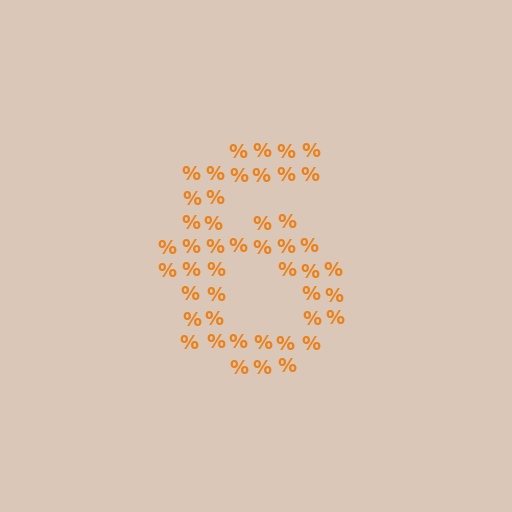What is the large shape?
The large shape is the digit 6.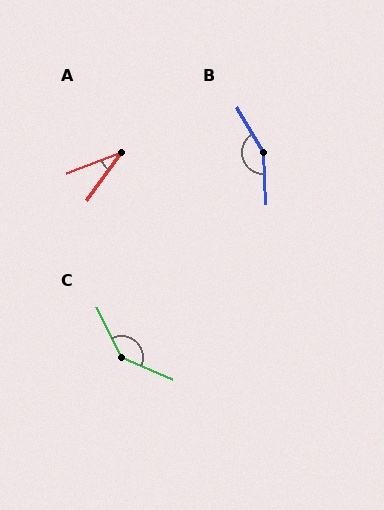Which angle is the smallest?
A, at approximately 33 degrees.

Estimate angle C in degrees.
Approximately 139 degrees.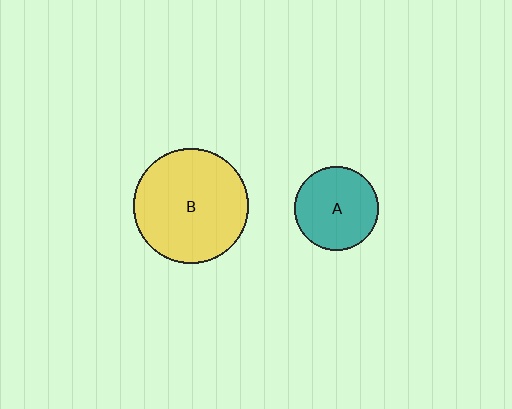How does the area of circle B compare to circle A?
Approximately 1.9 times.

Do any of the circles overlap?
No, none of the circles overlap.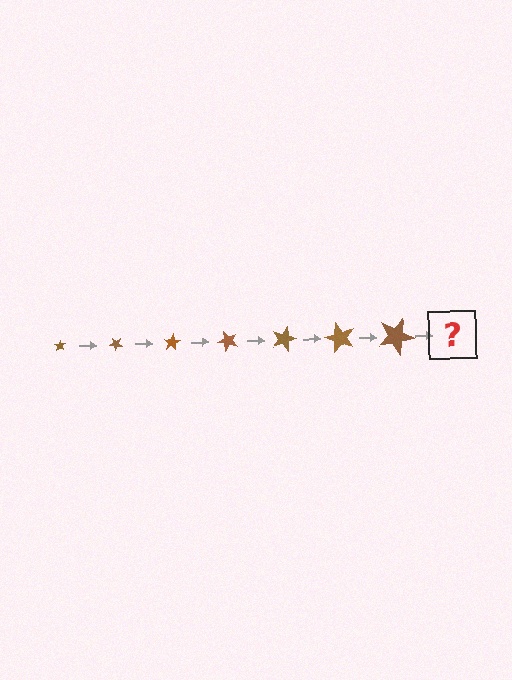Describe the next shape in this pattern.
It should be a star, larger than the previous one and rotated 280 degrees from the start.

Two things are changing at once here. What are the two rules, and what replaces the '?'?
The two rules are that the star grows larger each step and it rotates 40 degrees each step. The '?' should be a star, larger than the previous one and rotated 280 degrees from the start.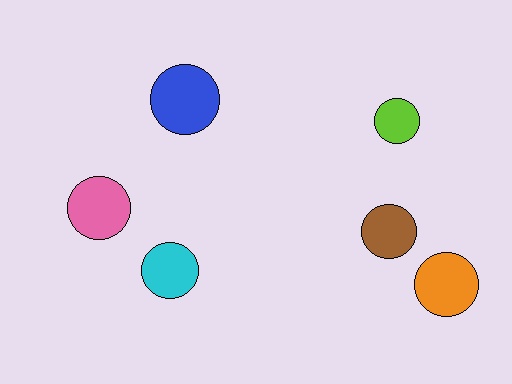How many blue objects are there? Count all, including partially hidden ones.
There is 1 blue object.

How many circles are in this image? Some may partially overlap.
There are 6 circles.